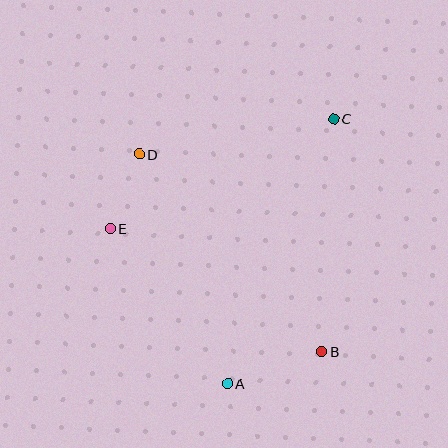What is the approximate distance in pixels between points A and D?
The distance between A and D is approximately 246 pixels.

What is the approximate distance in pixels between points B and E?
The distance between B and E is approximately 245 pixels.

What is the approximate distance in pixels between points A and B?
The distance between A and B is approximately 99 pixels.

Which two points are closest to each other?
Points D and E are closest to each other.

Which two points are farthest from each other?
Points A and C are farthest from each other.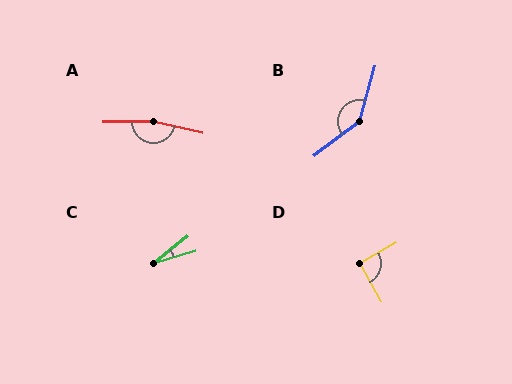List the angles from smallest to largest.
C (22°), D (90°), B (143°), A (166°).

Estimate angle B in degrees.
Approximately 143 degrees.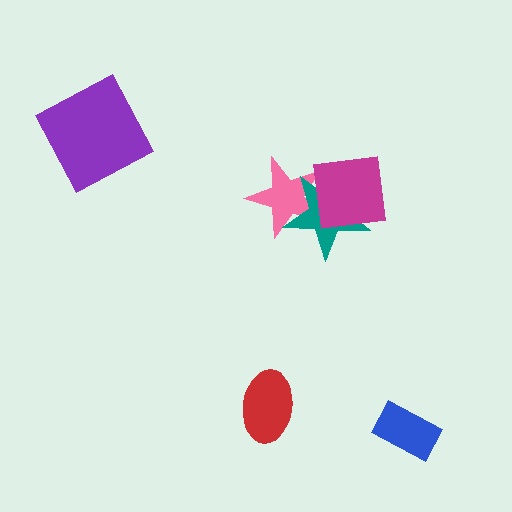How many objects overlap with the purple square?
0 objects overlap with the purple square.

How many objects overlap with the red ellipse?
0 objects overlap with the red ellipse.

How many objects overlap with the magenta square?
2 objects overlap with the magenta square.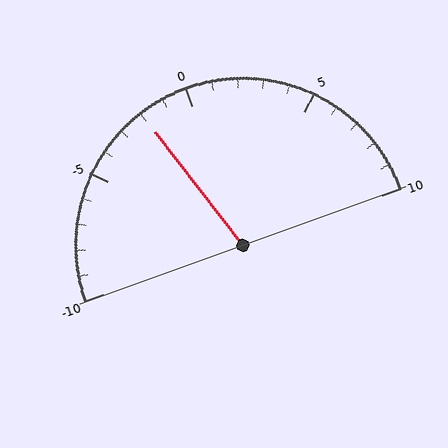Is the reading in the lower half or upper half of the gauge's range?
The reading is in the lower half of the range (-10 to 10).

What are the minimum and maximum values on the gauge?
The gauge ranges from -10 to 10.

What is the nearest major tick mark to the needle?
The nearest major tick mark is 0.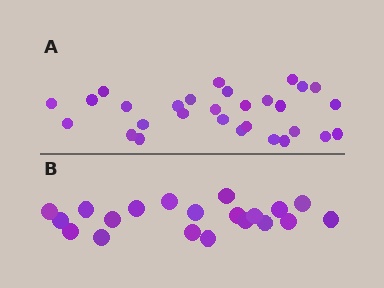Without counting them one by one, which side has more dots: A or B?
Region A (the top region) has more dots.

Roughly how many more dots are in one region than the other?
Region A has roughly 8 or so more dots than region B.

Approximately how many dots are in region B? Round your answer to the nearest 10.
About 20 dots.